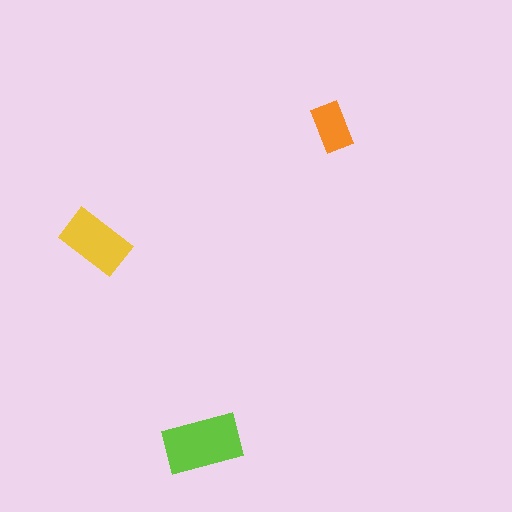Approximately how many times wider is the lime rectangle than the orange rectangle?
About 1.5 times wider.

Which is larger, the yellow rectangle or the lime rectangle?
The lime one.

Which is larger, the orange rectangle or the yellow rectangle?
The yellow one.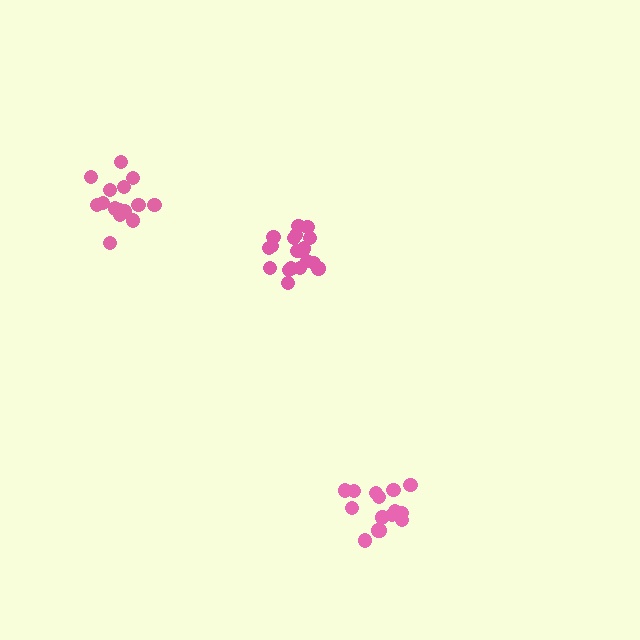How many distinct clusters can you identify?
There are 3 distinct clusters.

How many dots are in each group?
Group 1: 16 dots, Group 2: 19 dots, Group 3: 15 dots (50 total).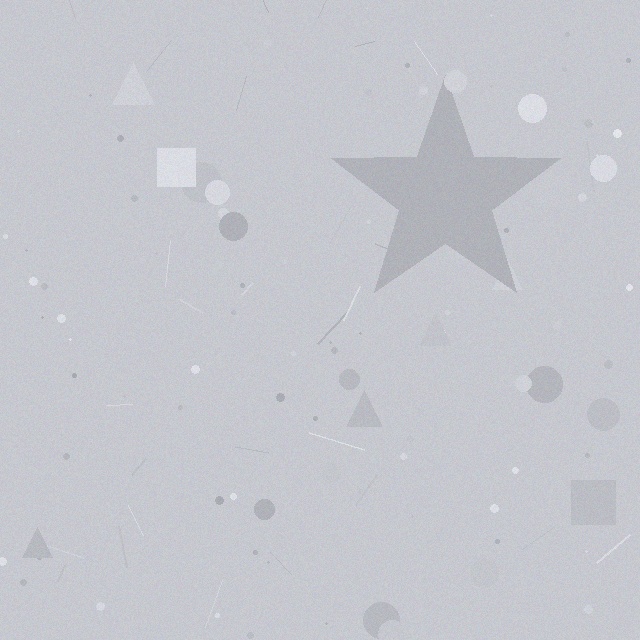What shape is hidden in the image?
A star is hidden in the image.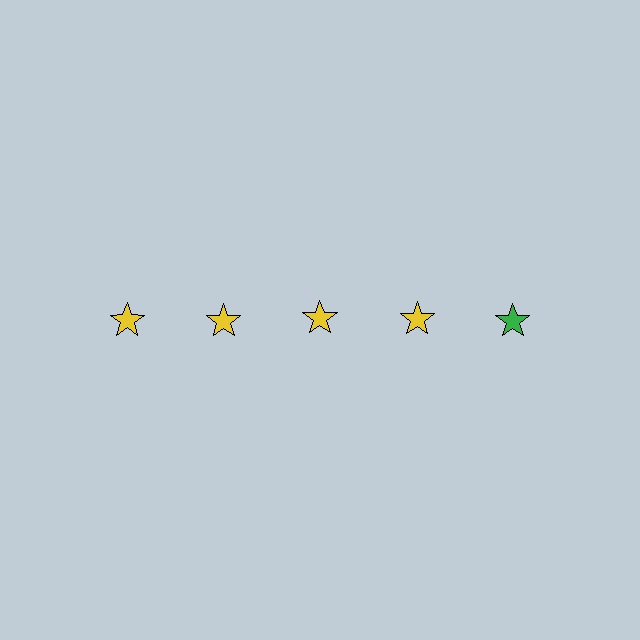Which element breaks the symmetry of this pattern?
The green star in the top row, rightmost column breaks the symmetry. All other shapes are yellow stars.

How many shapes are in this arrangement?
There are 5 shapes arranged in a grid pattern.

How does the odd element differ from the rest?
It has a different color: green instead of yellow.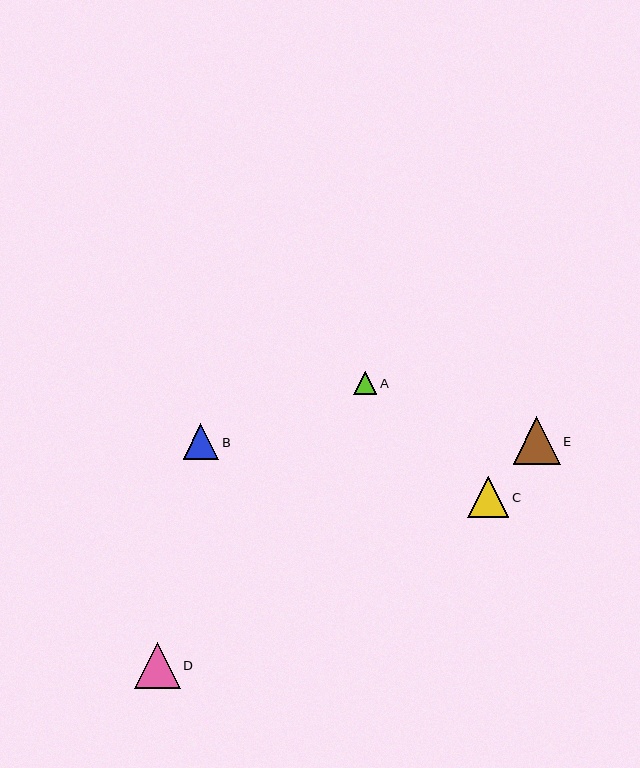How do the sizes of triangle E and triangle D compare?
Triangle E and triangle D are approximately the same size.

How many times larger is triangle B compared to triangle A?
Triangle B is approximately 1.5 times the size of triangle A.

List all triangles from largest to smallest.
From largest to smallest: E, D, C, B, A.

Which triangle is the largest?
Triangle E is the largest with a size of approximately 47 pixels.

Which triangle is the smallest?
Triangle A is the smallest with a size of approximately 23 pixels.